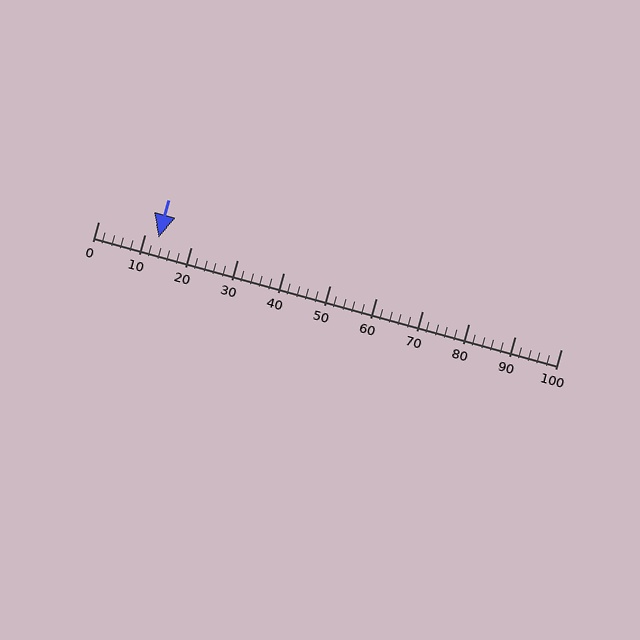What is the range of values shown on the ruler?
The ruler shows values from 0 to 100.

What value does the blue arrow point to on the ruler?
The blue arrow points to approximately 13.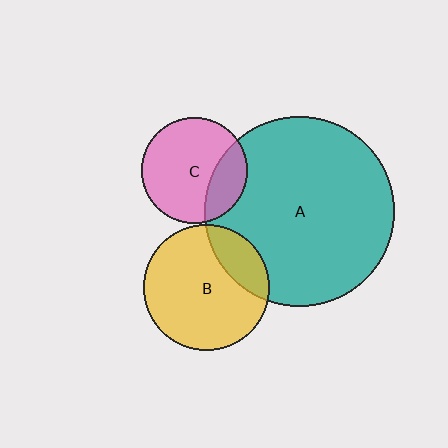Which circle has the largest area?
Circle A (teal).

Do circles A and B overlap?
Yes.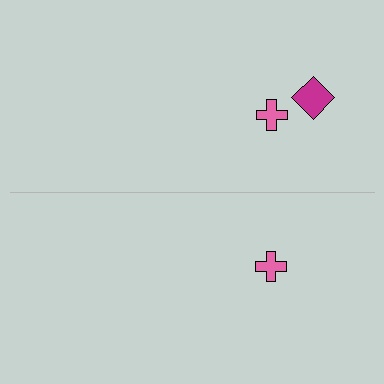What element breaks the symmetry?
A magenta diamond is missing from the bottom side.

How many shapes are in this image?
There are 3 shapes in this image.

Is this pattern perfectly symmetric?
No, the pattern is not perfectly symmetric. A magenta diamond is missing from the bottom side.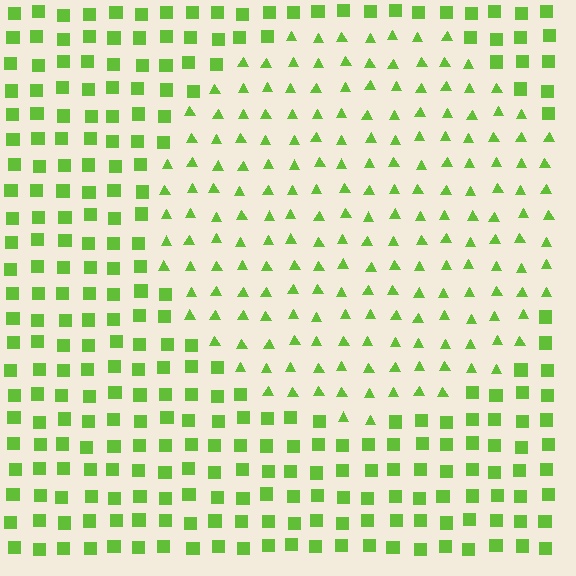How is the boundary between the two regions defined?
The boundary is defined by a change in element shape: triangles inside vs. squares outside. All elements share the same color and spacing.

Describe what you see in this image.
The image is filled with small lime elements arranged in a uniform grid. A circle-shaped region contains triangles, while the surrounding area contains squares. The boundary is defined purely by the change in element shape.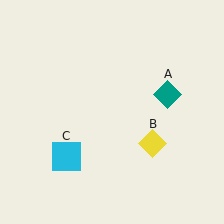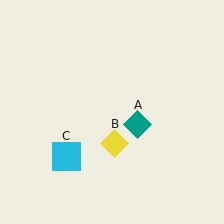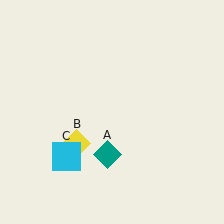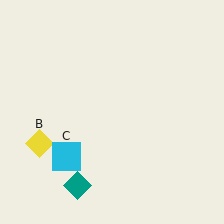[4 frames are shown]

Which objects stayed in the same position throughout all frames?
Cyan square (object C) remained stationary.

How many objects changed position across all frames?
2 objects changed position: teal diamond (object A), yellow diamond (object B).